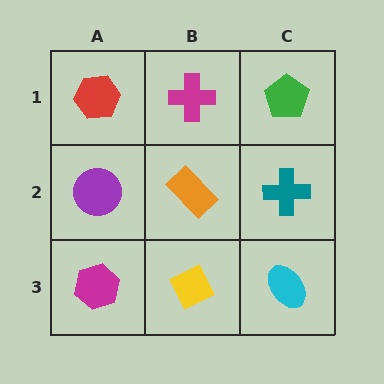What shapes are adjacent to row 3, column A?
A purple circle (row 2, column A), a yellow diamond (row 3, column B).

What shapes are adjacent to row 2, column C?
A green pentagon (row 1, column C), a cyan ellipse (row 3, column C), an orange rectangle (row 2, column B).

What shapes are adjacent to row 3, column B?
An orange rectangle (row 2, column B), a magenta hexagon (row 3, column A), a cyan ellipse (row 3, column C).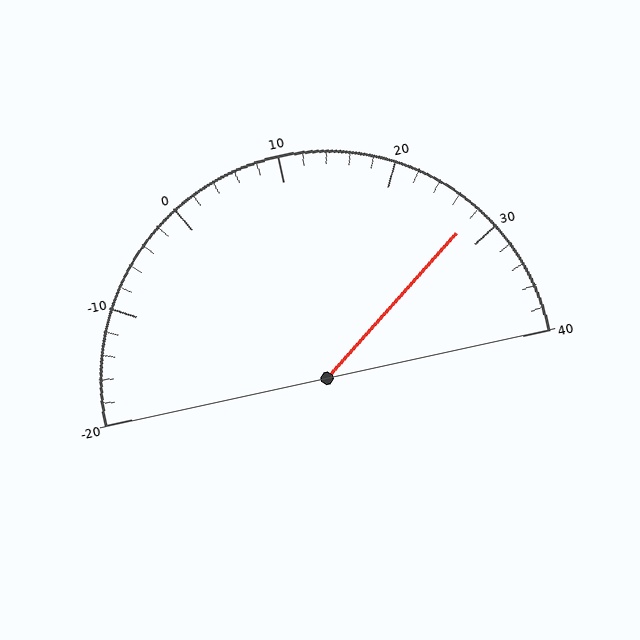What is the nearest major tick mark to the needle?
The nearest major tick mark is 30.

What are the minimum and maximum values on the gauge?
The gauge ranges from -20 to 40.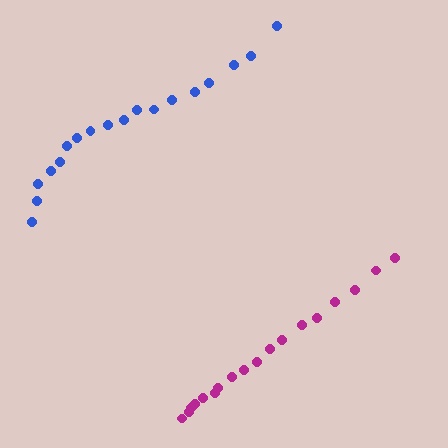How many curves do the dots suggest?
There are 2 distinct paths.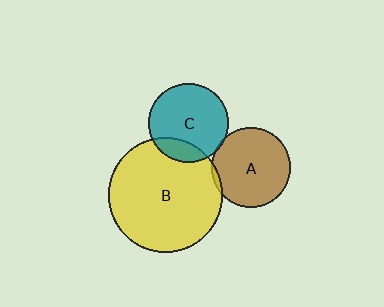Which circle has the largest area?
Circle B (yellow).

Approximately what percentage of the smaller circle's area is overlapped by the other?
Approximately 20%.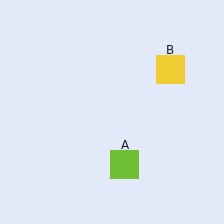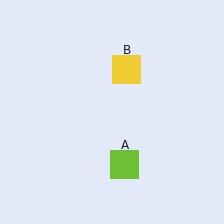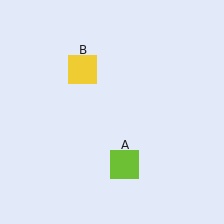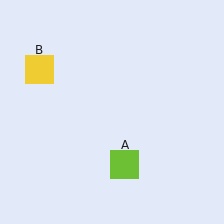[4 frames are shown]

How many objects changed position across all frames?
1 object changed position: yellow square (object B).